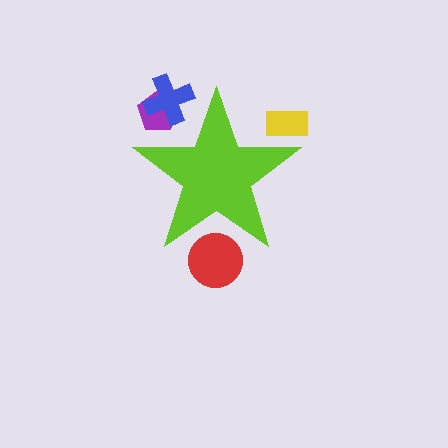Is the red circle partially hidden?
Yes, the red circle is partially hidden behind the lime star.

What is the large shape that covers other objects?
A lime star.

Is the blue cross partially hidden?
Yes, the blue cross is partially hidden behind the lime star.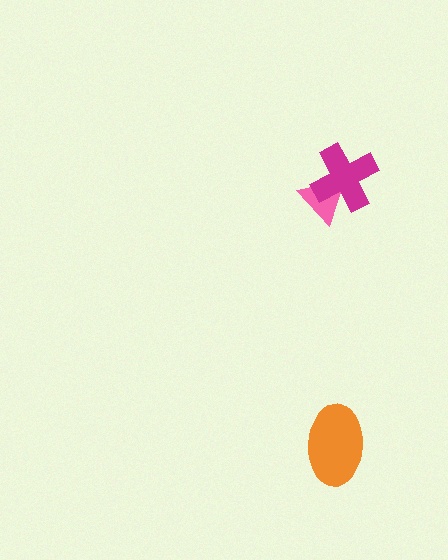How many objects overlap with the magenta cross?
1 object overlaps with the magenta cross.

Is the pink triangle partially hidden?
Yes, it is partially covered by another shape.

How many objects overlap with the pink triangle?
1 object overlaps with the pink triangle.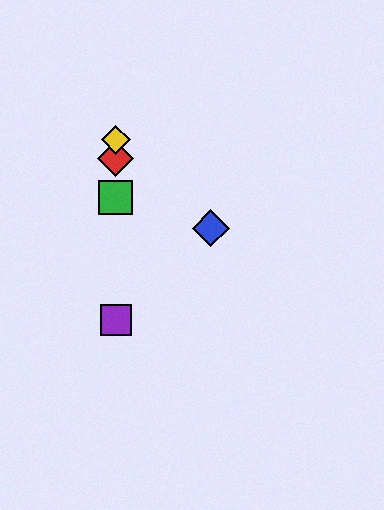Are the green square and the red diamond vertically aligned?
Yes, both are at x≈116.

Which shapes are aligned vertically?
The red diamond, the green square, the yellow diamond, the purple square are aligned vertically.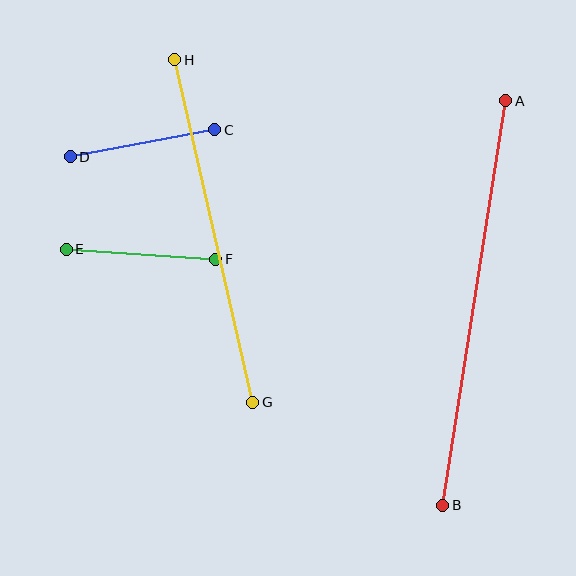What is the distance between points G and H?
The distance is approximately 351 pixels.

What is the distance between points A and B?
The distance is approximately 410 pixels.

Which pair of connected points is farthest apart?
Points A and B are farthest apart.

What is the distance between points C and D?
The distance is approximately 147 pixels.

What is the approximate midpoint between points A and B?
The midpoint is at approximately (474, 303) pixels.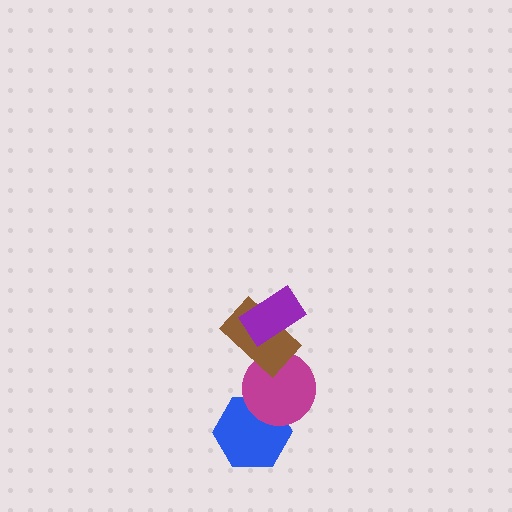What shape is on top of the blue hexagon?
The magenta circle is on top of the blue hexagon.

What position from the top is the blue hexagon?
The blue hexagon is 4th from the top.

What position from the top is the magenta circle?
The magenta circle is 3rd from the top.